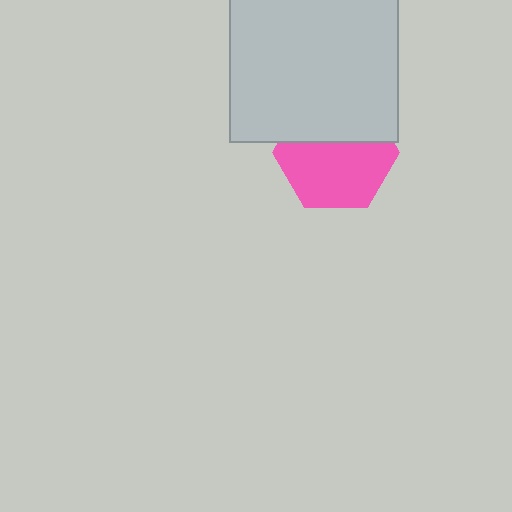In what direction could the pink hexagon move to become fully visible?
The pink hexagon could move down. That would shift it out from behind the light gray square entirely.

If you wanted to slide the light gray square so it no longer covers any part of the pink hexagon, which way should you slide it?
Slide it up — that is the most direct way to separate the two shapes.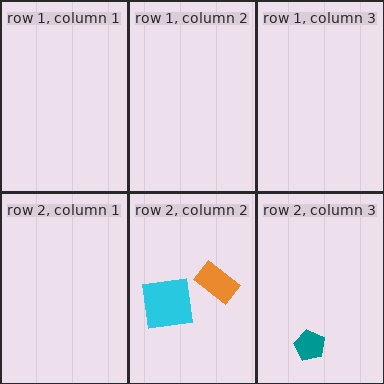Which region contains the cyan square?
The row 2, column 2 region.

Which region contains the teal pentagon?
The row 2, column 3 region.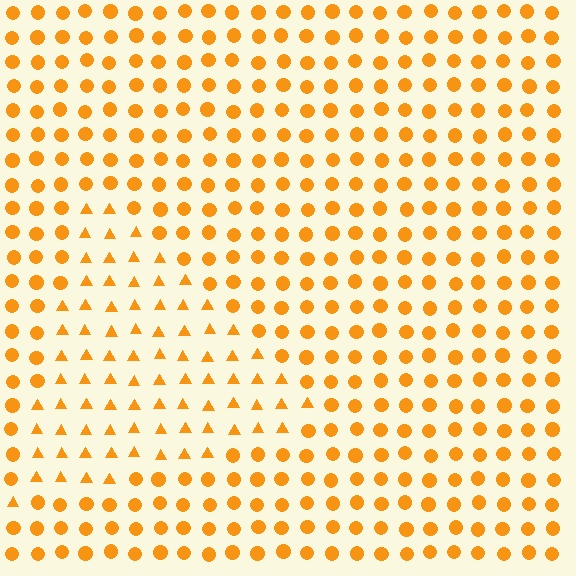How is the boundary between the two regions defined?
The boundary is defined by a change in element shape: triangles inside vs. circles outside. All elements share the same color and spacing.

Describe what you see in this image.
The image is filled with small orange elements arranged in a uniform grid. A triangle-shaped region contains triangles, while the surrounding area contains circles. The boundary is defined purely by the change in element shape.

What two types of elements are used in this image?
The image uses triangles inside the triangle region and circles outside it.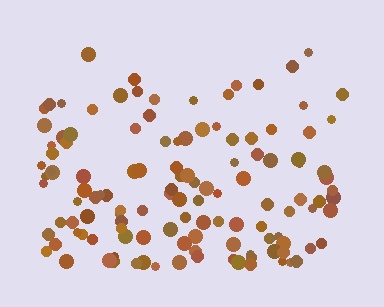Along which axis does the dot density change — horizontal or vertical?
Vertical.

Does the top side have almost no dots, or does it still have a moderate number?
Still a moderate number, just noticeably fewer than the bottom.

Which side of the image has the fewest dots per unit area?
The top.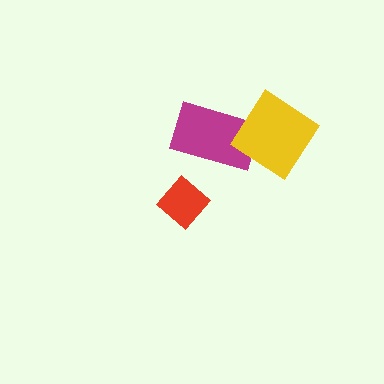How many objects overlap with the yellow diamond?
1 object overlaps with the yellow diamond.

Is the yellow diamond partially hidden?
No, no other shape covers it.